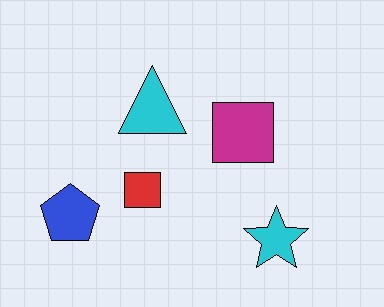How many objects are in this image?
There are 5 objects.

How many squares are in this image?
There are 2 squares.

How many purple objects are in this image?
There are no purple objects.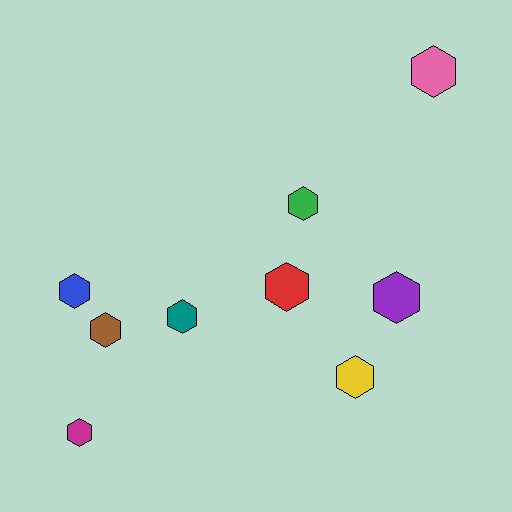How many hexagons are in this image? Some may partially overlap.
There are 9 hexagons.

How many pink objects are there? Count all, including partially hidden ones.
There is 1 pink object.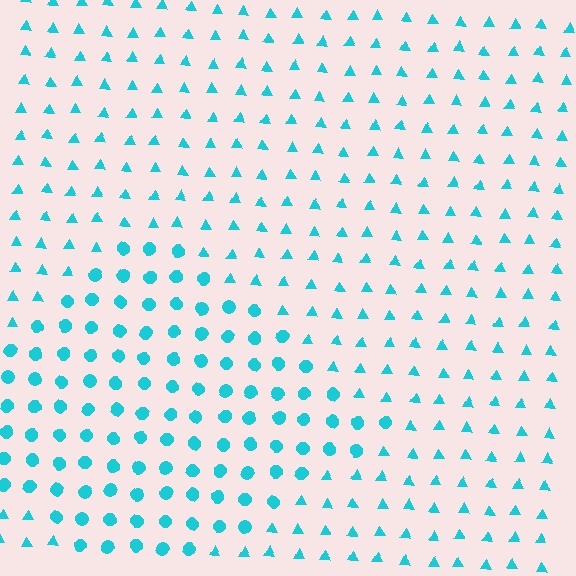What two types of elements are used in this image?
The image uses circles inside the diamond region and triangles outside it.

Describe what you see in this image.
The image is filled with small cyan elements arranged in a uniform grid. A diamond-shaped region contains circles, while the surrounding area contains triangles. The boundary is defined purely by the change in element shape.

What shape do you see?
I see a diamond.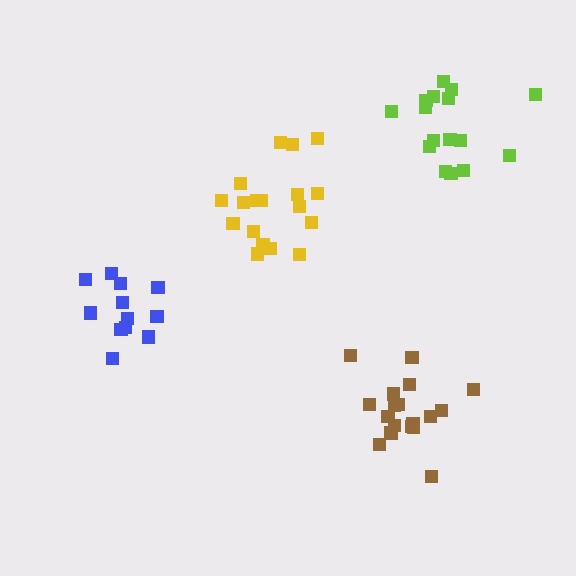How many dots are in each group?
Group 1: 18 dots, Group 2: 12 dots, Group 3: 16 dots, Group 4: 18 dots (64 total).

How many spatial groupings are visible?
There are 4 spatial groupings.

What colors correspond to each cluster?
The clusters are colored: brown, blue, lime, yellow.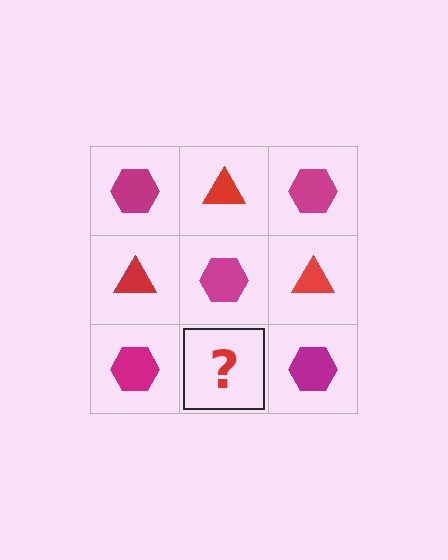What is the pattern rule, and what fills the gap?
The rule is that it alternates magenta hexagon and red triangle in a checkerboard pattern. The gap should be filled with a red triangle.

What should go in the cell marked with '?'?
The missing cell should contain a red triangle.